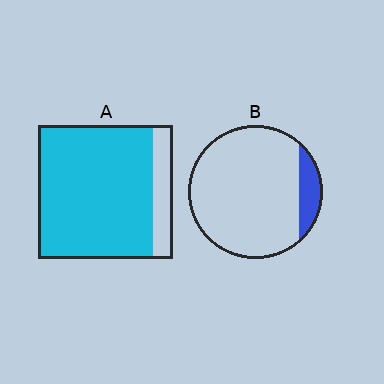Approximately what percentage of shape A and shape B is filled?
A is approximately 85% and B is approximately 10%.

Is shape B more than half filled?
No.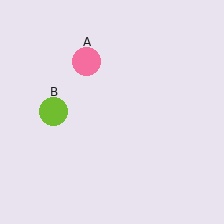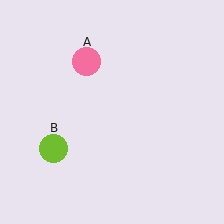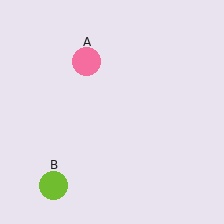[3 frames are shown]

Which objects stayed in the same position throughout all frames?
Pink circle (object A) remained stationary.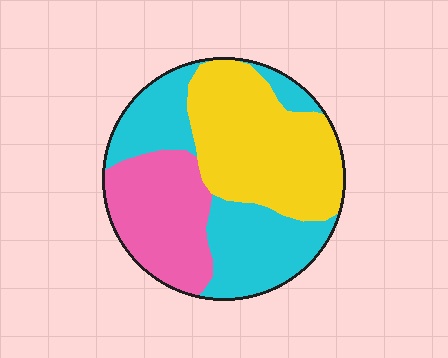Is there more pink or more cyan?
Cyan.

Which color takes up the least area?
Pink, at roughly 25%.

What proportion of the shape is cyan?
Cyan takes up about three eighths (3/8) of the shape.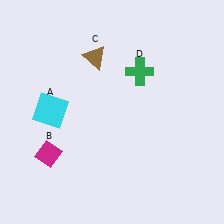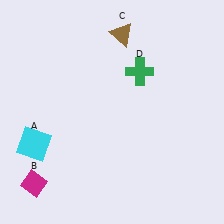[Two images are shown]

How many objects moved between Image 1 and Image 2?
3 objects moved between the two images.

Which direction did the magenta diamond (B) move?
The magenta diamond (B) moved down.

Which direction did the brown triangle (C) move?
The brown triangle (C) moved right.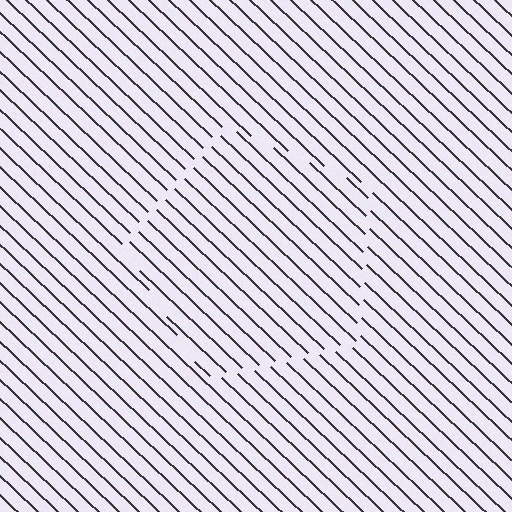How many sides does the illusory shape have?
5 sides — the line-ends trace a pentagon.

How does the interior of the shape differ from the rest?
The interior of the shape contains the same grating, shifted by half a period — the contour is defined by the phase discontinuity where line-ends from the inner and outer gratings abut.